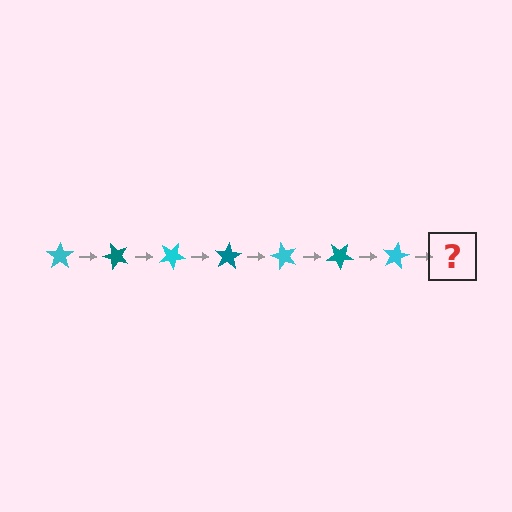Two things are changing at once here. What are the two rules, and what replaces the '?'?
The two rules are that it rotates 50 degrees each step and the color cycles through cyan and teal. The '?' should be a teal star, rotated 350 degrees from the start.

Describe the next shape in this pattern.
It should be a teal star, rotated 350 degrees from the start.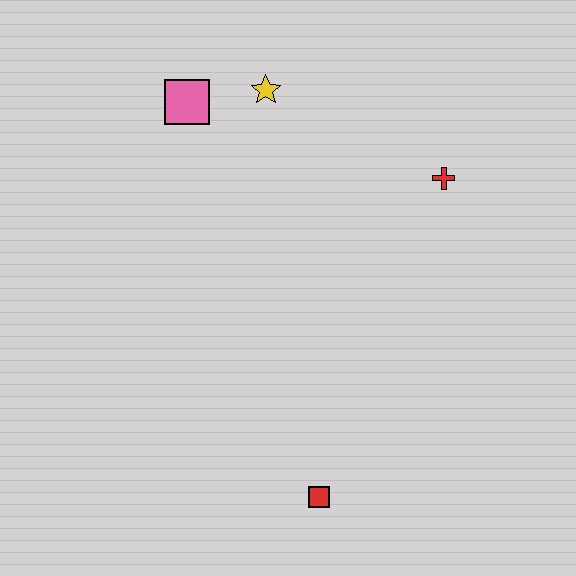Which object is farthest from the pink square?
The red square is farthest from the pink square.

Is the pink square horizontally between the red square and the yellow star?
No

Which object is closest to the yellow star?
The pink square is closest to the yellow star.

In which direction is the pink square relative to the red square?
The pink square is above the red square.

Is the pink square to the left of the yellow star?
Yes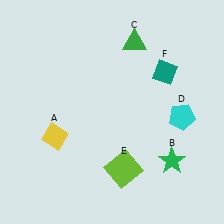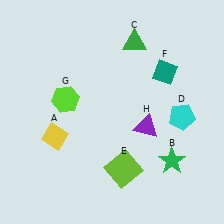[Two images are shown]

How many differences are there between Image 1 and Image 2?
There are 2 differences between the two images.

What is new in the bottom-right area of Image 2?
A purple triangle (H) was added in the bottom-right area of Image 2.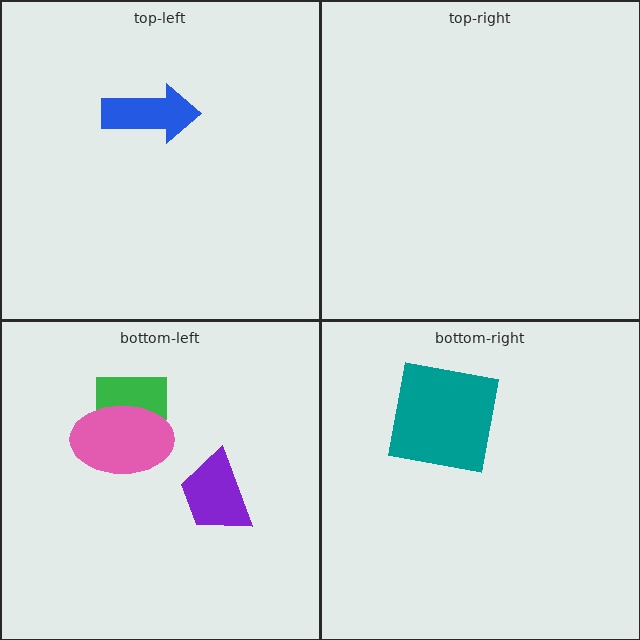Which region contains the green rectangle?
The bottom-left region.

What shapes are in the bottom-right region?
The teal square.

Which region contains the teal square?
The bottom-right region.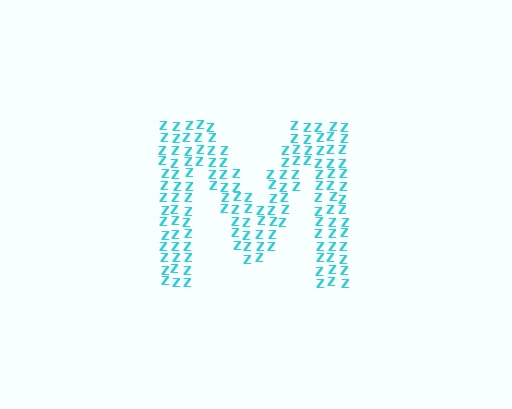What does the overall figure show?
The overall figure shows the letter M.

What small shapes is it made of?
It is made of small letter Z's.